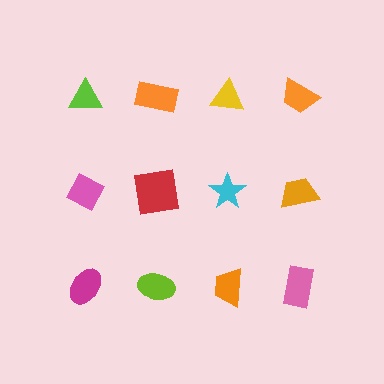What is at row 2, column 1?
A pink diamond.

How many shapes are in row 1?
4 shapes.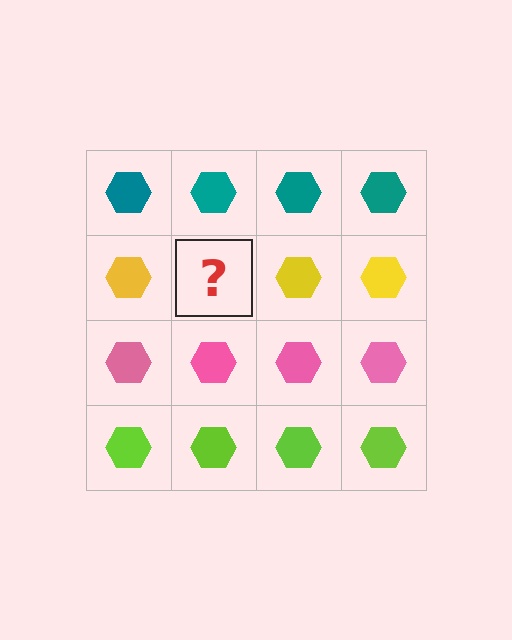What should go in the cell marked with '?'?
The missing cell should contain a yellow hexagon.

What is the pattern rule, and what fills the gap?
The rule is that each row has a consistent color. The gap should be filled with a yellow hexagon.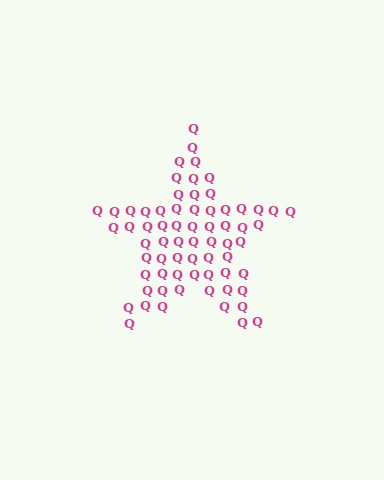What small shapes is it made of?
It is made of small letter Q's.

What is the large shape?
The large shape is a star.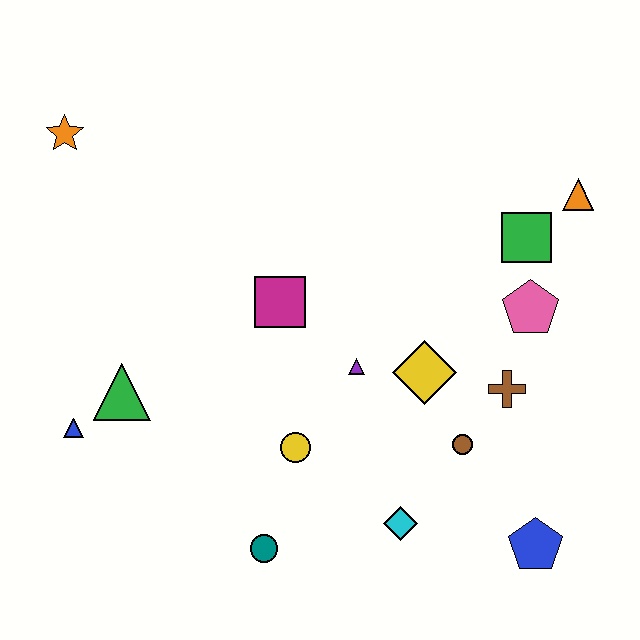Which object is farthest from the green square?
The blue triangle is farthest from the green square.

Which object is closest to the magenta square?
The purple triangle is closest to the magenta square.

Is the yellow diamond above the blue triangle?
Yes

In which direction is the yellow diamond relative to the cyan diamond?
The yellow diamond is above the cyan diamond.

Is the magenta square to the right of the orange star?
Yes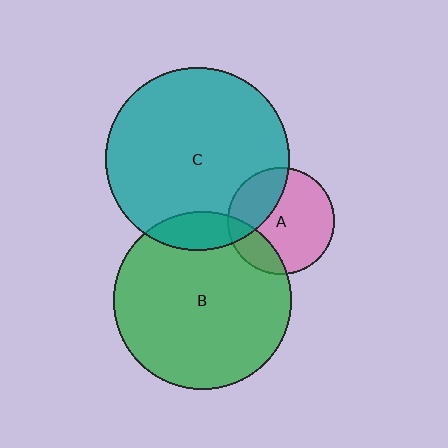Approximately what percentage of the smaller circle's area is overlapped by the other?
Approximately 10%.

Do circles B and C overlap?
Yes.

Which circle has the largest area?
Circle C (teal).